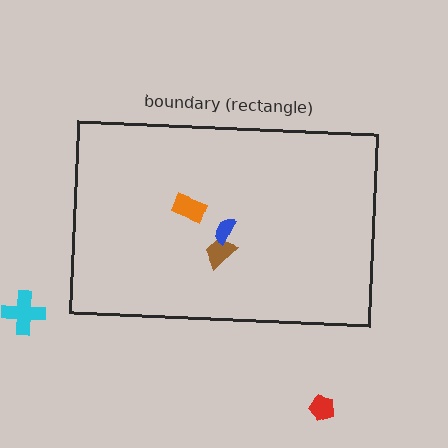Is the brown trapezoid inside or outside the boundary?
Inside.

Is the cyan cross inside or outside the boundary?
Outside.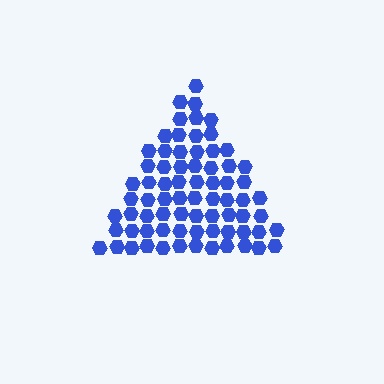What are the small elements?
The small elements are hexagons.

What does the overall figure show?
The overall figure shows a triangle.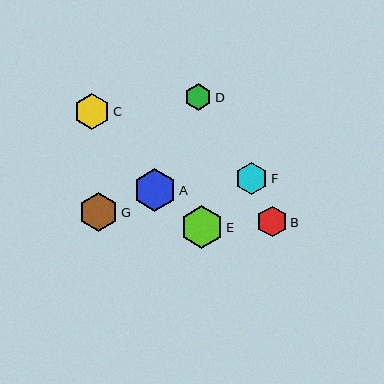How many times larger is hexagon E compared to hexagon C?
Hexagon E is approximately 1.2 times the size of hexagon C.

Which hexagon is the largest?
Hexagon A is the largest with a size of approximately 42 pixels.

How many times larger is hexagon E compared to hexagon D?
Hexagon E is approximately 1.5 times the size of hexagon D.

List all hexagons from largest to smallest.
From largest to smallest: A, E, G, C, F, B, D.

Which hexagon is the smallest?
Hexagon D is the smallest with a size of approximately 28 pixels.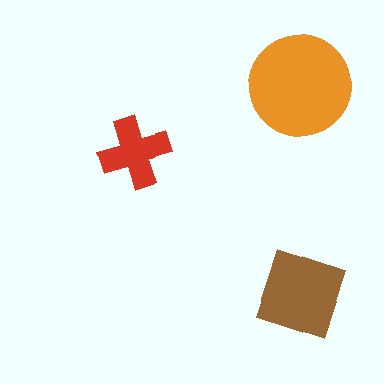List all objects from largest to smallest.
The orange circle, the brown diamond, the red cross.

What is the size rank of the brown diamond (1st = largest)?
2nd.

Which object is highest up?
The orange circle is topmost.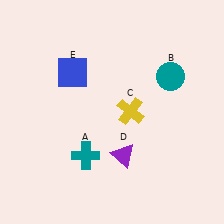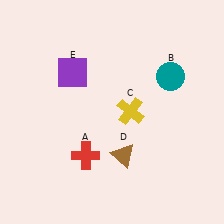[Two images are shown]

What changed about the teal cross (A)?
In Image 1, A is teal. In Image 2, it changed to red.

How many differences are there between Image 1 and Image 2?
There are 3 differences between the two images.